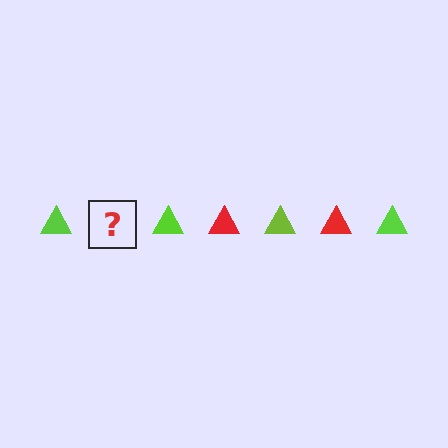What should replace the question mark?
The question mark should be replaced with a red triangle.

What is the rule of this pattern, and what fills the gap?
The rule is that the pattern cycles through lime, red triangles. The gap should be filled with a red triangle.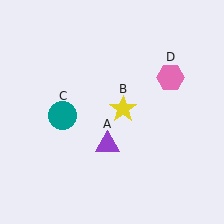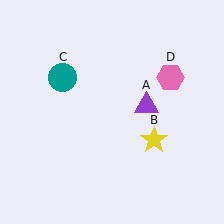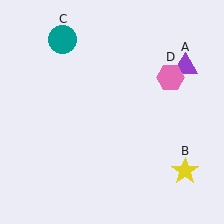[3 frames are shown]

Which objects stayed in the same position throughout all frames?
Pink hexagon (object D) remained stationary.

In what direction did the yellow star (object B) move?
The yellow star (object B) moved down and to the right.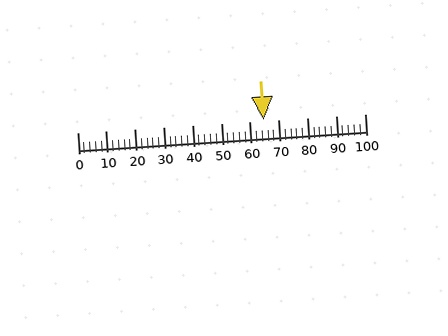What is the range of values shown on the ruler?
The ruler shows values from 0 to 100.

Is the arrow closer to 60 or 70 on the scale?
The arrow is closer to 60.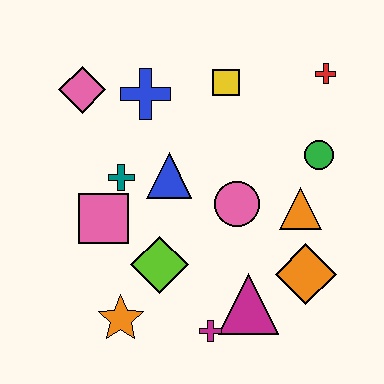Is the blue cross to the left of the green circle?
Yes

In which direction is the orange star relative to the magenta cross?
The orange star is to the left of the magenta cross.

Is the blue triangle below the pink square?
No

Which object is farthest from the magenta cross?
The red cross is farthest from the magenta cross.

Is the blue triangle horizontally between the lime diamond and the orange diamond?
Yes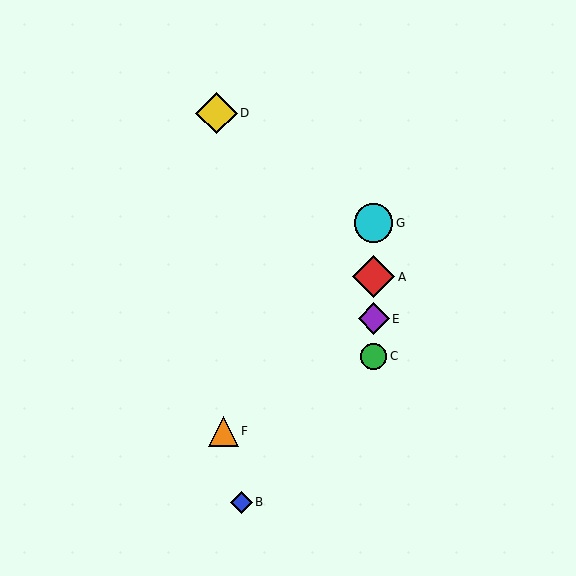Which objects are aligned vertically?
Objects A, C, E, G are aligned vertically.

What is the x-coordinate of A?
Object A is at x≈374.